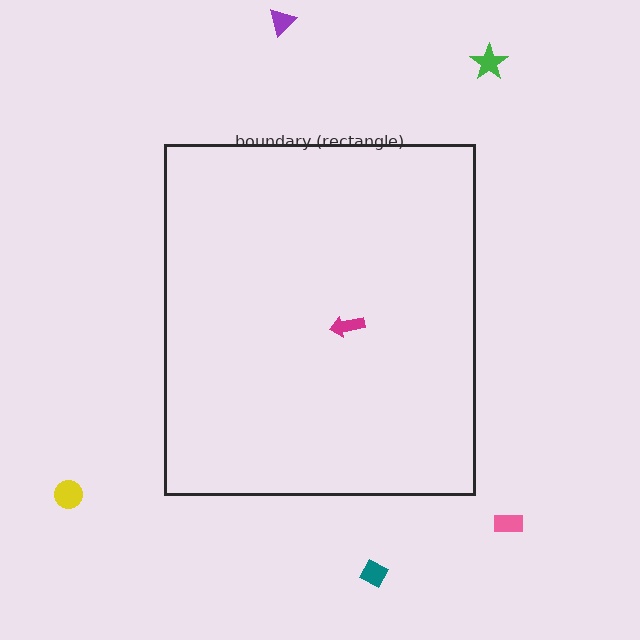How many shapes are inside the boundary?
1 inside, 5 outside.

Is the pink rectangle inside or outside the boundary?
Outside.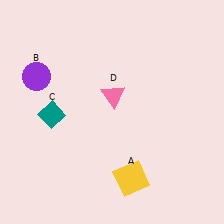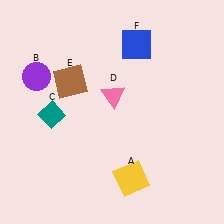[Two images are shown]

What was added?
A brown square (E), a blue square (F) were added in Image 2.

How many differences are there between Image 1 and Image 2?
There are 2 differences between the two images.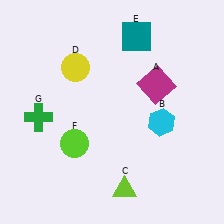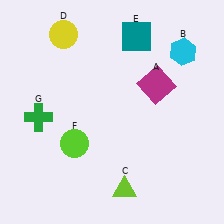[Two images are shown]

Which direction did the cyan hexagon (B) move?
The cyan hexagon (B) moved up.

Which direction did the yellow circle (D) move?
The yellow circle (D) moved up.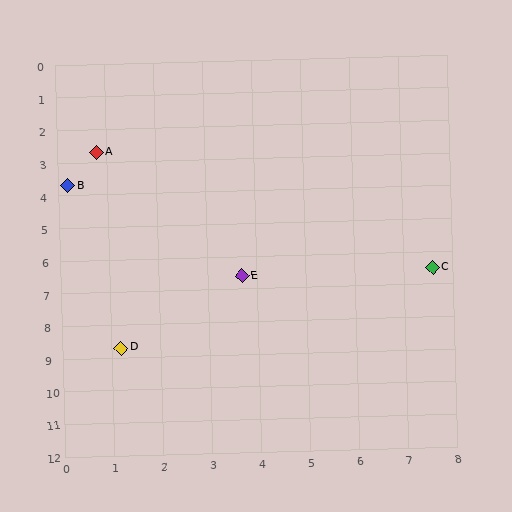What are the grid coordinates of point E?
Point E is at approximately (3.7, 6.6).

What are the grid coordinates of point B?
Point B is at approximately (0.2, 3.7).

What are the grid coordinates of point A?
Point A is at approximately (0.8, 2.7).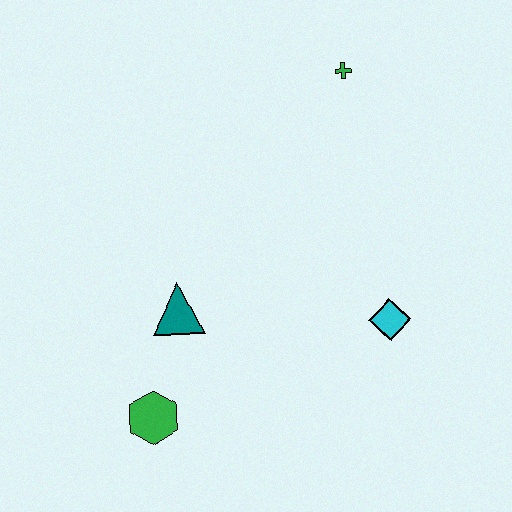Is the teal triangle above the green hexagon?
Yes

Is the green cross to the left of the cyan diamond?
Yes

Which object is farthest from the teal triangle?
The green cross is farthest from the teal triangle.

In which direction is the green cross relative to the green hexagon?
The green cross is above the green hexagon.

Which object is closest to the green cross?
The cyan diamond is closest to the green cross.